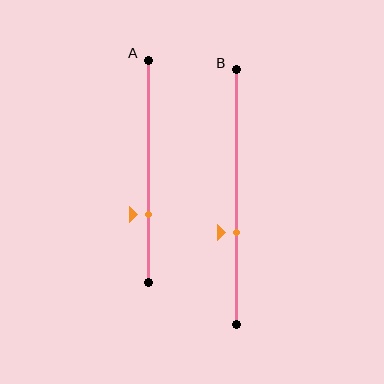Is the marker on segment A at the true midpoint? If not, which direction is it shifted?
No, the marker on segment A is shifted downward by about 19% of the segment length.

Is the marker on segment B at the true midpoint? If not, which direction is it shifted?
No, the marker on segment B is shifted downward by about 14% of the segment length.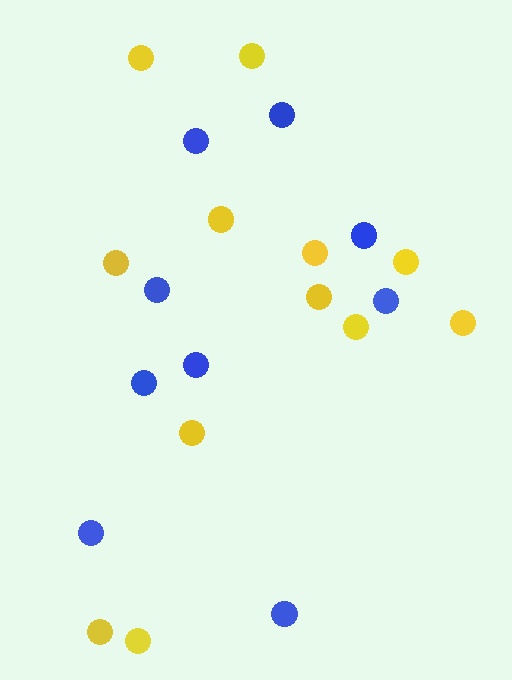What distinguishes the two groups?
There are 2 groups: one group of yellow circles (12) and one group of blue circles (9).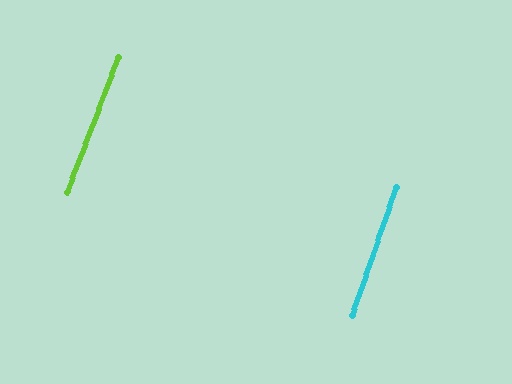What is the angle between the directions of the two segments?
Approximately 2 degrees.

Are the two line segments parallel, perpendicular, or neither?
Parallel — their directions differ by only 1.9°.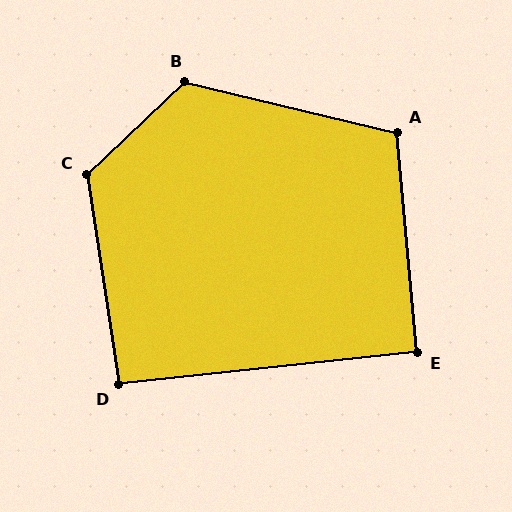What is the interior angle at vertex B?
Approximately 123 degrees (obtuse).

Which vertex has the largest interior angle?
C, at approximately 125 degrees.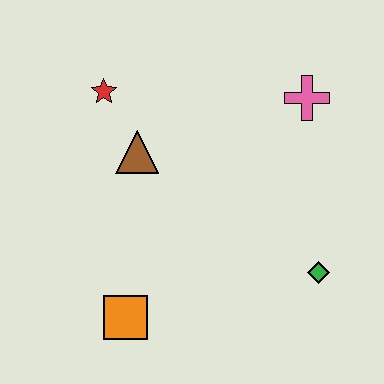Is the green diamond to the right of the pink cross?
Yes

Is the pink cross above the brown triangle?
Yes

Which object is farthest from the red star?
The green diamond is farthest from the red star.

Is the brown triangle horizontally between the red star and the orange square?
No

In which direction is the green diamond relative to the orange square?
The green diamond is to the right of the orange square.